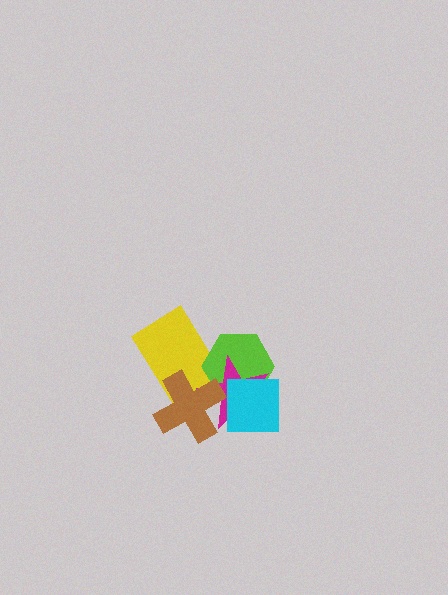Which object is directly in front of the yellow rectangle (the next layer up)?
The lime hexagon is directly in front of the yellow rectangle.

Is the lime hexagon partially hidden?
Yes, it is partially covered by another shape.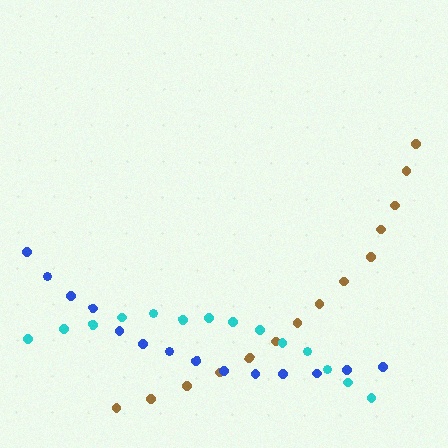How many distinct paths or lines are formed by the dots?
There are 3 distinct paths.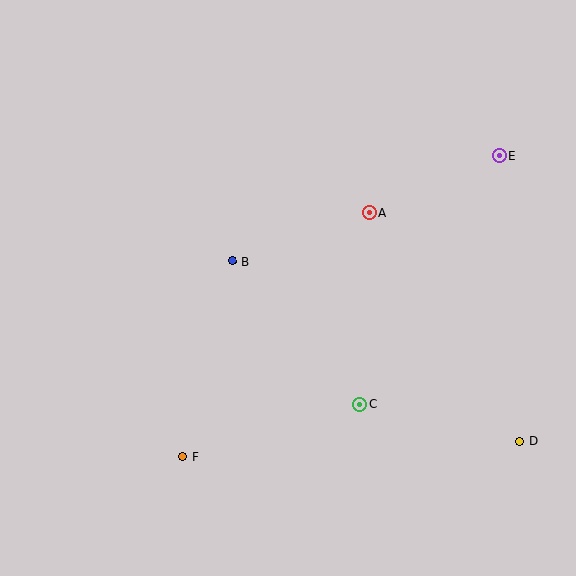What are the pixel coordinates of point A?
Point A is at (369, 213).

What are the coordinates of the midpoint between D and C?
The midpoint between D and C is at (439, 423).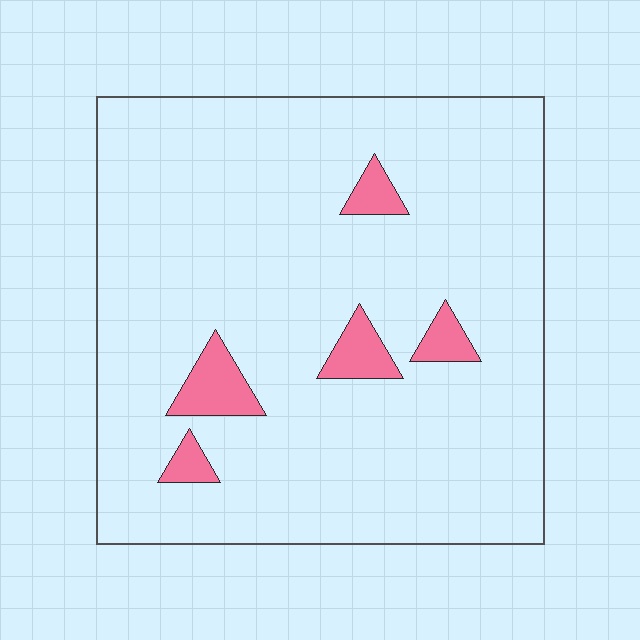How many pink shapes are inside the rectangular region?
5.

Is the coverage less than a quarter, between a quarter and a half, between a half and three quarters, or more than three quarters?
Less than a quarter.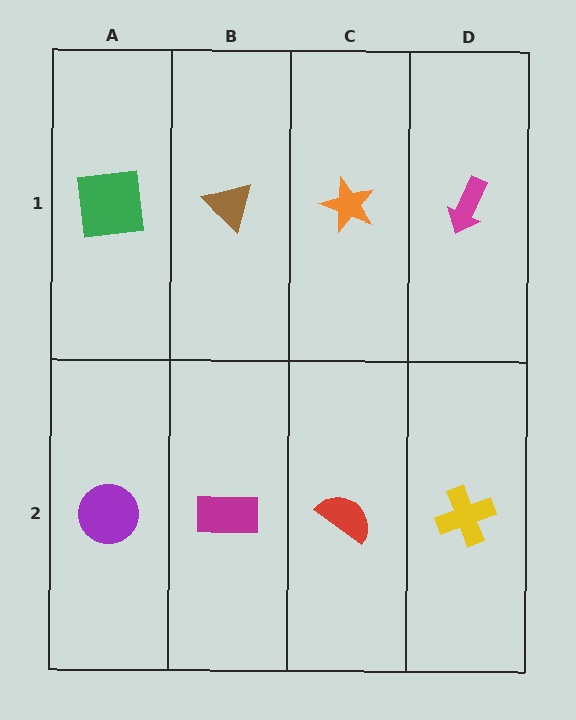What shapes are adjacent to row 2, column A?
A green square (row 1, column A), a magenta rectangle (row 2, column B).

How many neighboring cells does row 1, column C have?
3.